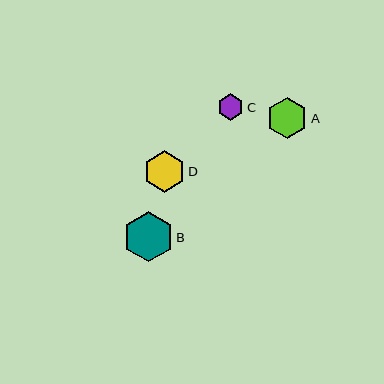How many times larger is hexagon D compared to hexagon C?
Hexagon D is approximately 1.6 times the size of hexagon C.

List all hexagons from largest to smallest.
From largest to smallest: B, D, A, C.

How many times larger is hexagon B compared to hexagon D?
Hexagon B is approximately 1.2 times the size of hexagon D.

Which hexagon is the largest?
Hexagon B is the largest with a size of approximately 50 pixels.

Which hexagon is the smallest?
Hexagon C is the smallest with a size of approximately 26 pixels.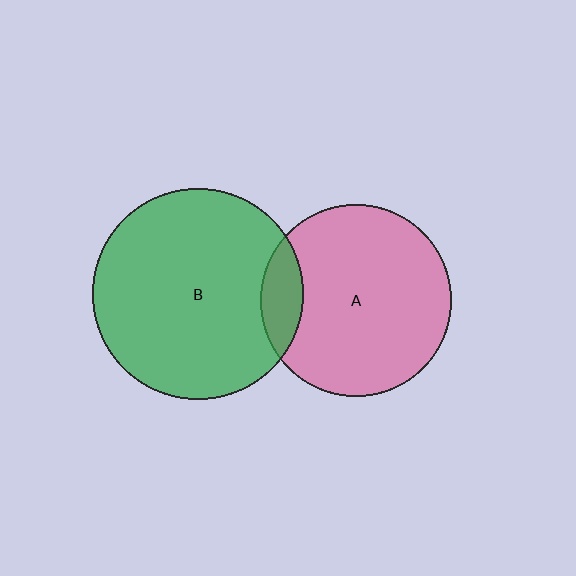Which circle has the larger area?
Circle B (green).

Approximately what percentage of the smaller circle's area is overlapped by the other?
Approximately 15%.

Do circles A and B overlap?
Yes.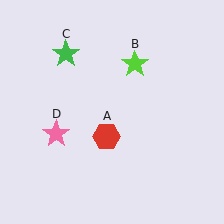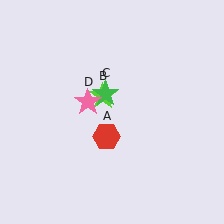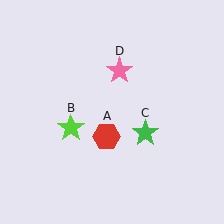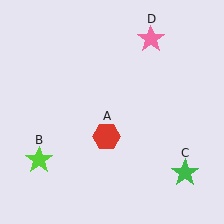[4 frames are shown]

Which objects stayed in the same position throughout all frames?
Red hexagon (object A) remained stationary.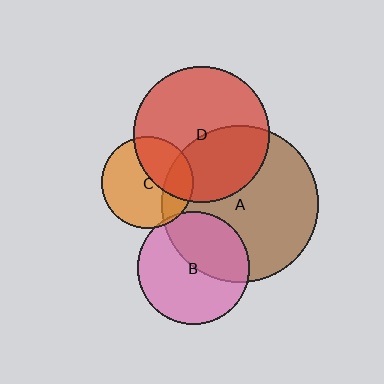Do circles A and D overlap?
Yes.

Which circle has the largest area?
Circle A (brown).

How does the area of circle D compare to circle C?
Approximately 2.2 times.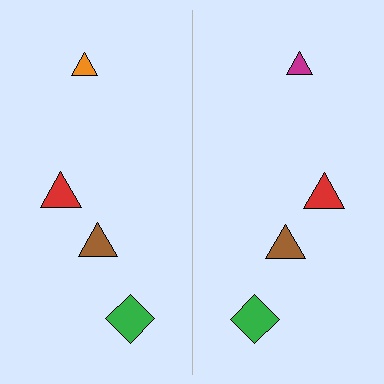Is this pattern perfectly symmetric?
No, the pattern is not perfectly symmetric. The magenta triangle on the right side breaks the symmetry — its mirror counterpart is orange.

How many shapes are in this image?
There are 8 shapes in this image.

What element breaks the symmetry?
The magenta triangle on the right side breaks the symmetry — its mirror counterpart is orange.